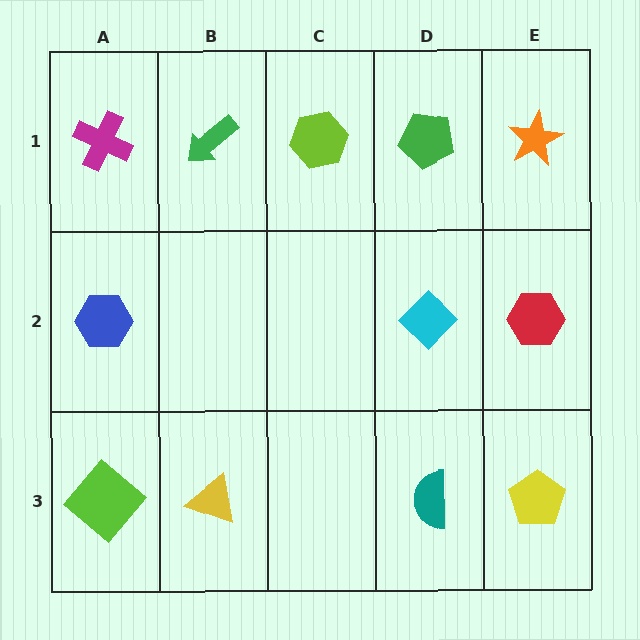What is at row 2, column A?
A blue hexagon.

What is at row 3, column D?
A teal semicircle.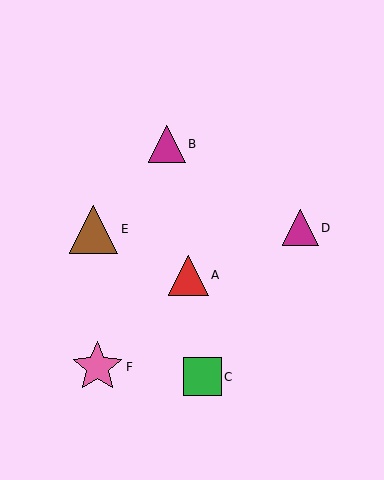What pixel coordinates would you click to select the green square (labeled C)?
Click at (202, 377) to select the green square C.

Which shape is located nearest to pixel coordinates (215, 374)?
The green square (labeled C) at (202, 377) is nearest to that location.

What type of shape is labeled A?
Shape A is a red triangle.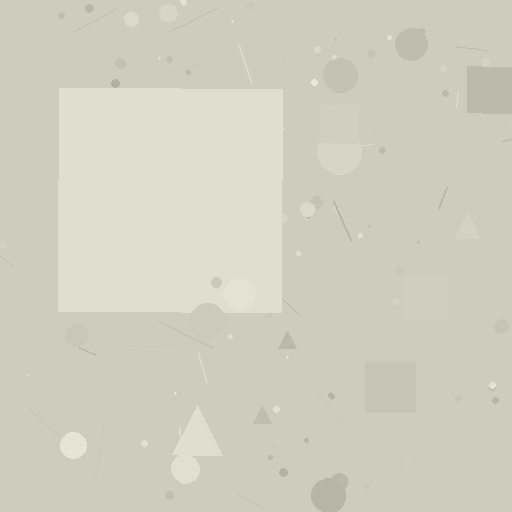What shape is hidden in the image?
A square is hidden in the image.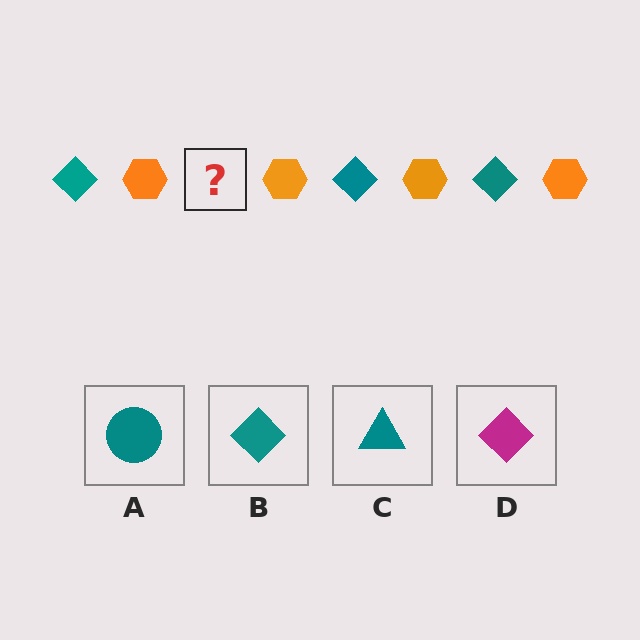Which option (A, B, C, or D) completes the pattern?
B.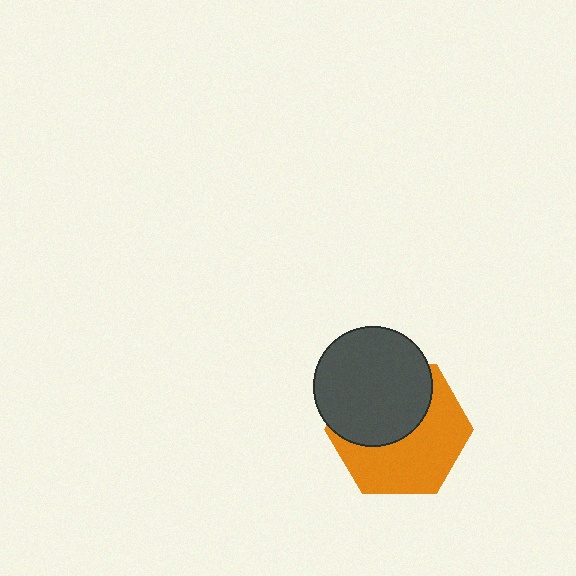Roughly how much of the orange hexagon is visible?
About half of it is visible (roughly 54%).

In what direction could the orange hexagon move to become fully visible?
The orange hexagon could move down. That would shift it out from behind the dark gray circle entirely.